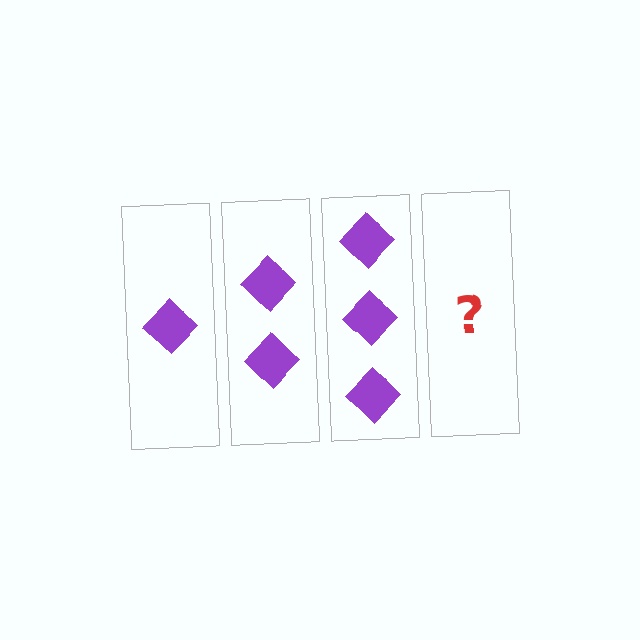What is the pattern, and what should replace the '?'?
The pattern is that each step adds one more diamond. The '?' should be 4 diamonds.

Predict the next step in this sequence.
The next step is 4 diamonds.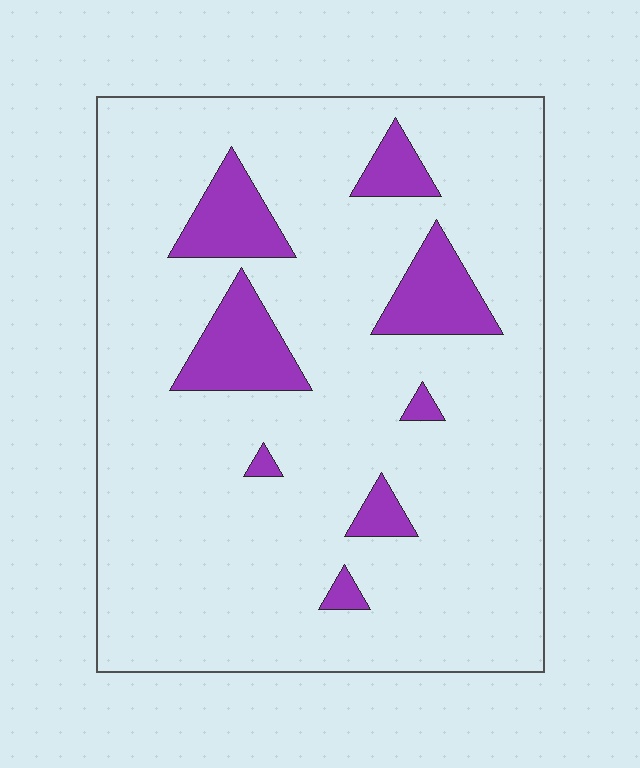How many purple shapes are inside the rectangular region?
8.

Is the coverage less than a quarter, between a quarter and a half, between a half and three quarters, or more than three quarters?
Less than a quarter.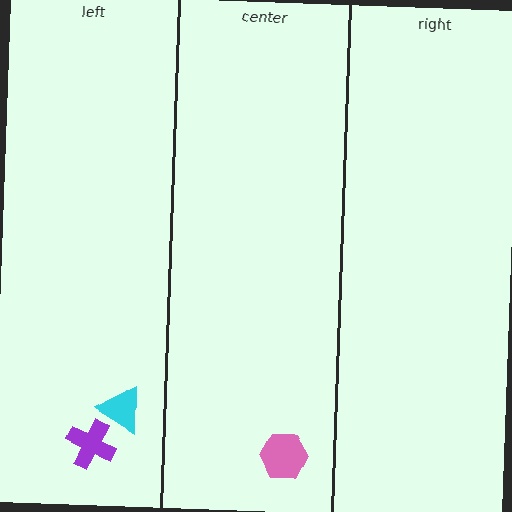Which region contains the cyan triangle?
The left region.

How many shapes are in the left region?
2.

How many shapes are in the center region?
1.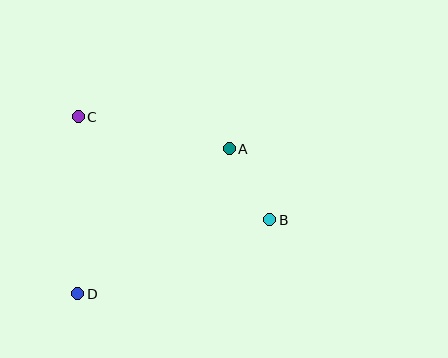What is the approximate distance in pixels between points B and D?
The distance between B and D is approximately 206 pixels.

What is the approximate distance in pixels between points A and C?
The distance between A and C is approximately 155 pixels.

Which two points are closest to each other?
Points A and B are closest to each other.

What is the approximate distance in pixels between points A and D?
The distance between A and D is approximately 210 pixels.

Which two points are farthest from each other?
Points B and C are farthest from each other.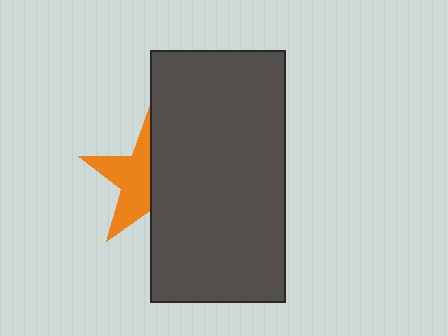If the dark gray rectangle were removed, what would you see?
You would see the complete orange star.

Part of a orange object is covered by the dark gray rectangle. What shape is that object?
It is a star.